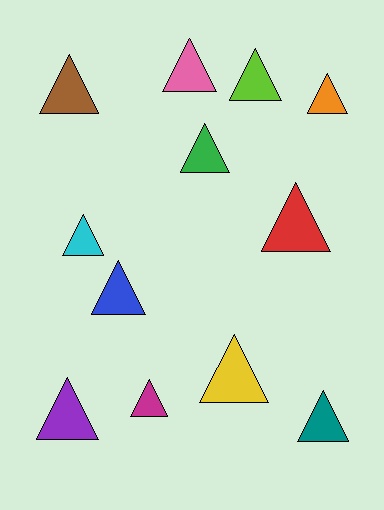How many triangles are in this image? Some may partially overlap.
There are 12 triangles.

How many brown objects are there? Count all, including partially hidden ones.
There is 1 brown object.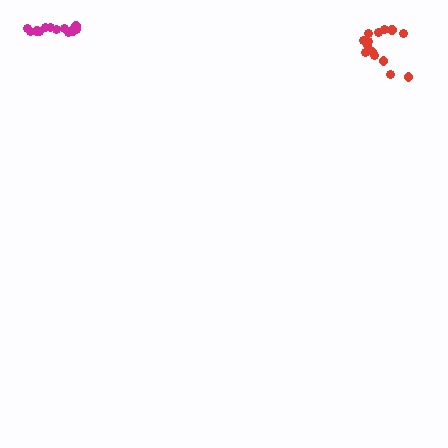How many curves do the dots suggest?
There are 2 distinct paths.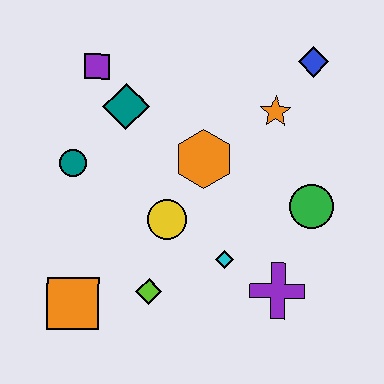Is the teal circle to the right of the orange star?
No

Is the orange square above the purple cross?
No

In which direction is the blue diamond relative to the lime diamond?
The blue diamond is above the lime diamond.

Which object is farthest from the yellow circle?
The blue diamond is farthest from the yellow circle.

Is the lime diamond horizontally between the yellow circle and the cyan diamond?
No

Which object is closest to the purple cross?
The cyan diamond is closest to the purple cross.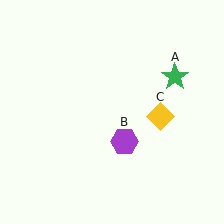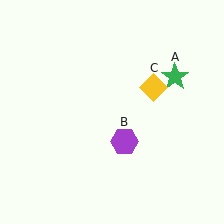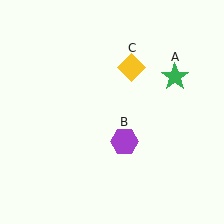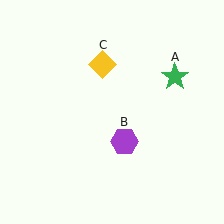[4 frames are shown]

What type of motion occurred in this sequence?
The yellow diamond (object C) rotated counterclockwise around the center of the scene.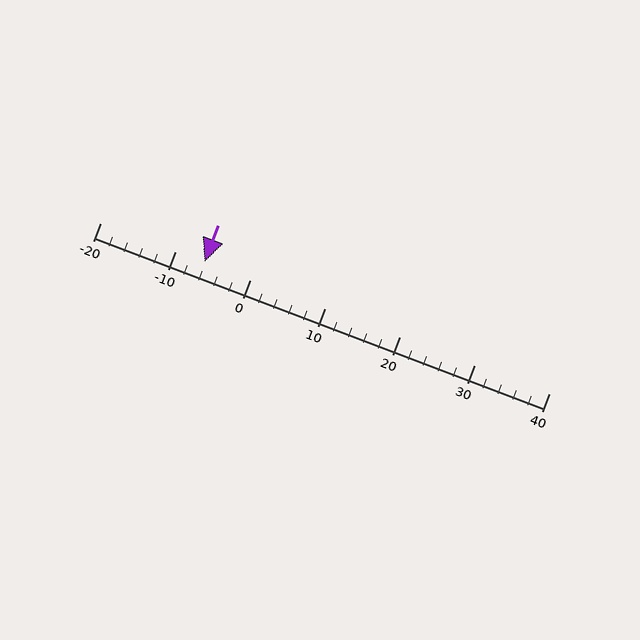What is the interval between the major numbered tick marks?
The major tick marks are spaced 10 units apart.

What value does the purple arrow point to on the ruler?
The purple arrow points to approximately -6.